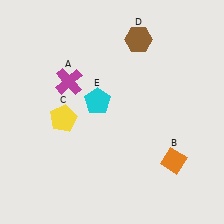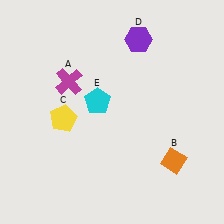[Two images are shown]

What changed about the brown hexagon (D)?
In Image 1, D is brown. In Image 2, it changed to purple.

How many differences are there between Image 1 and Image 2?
There is 1 difference between the two images.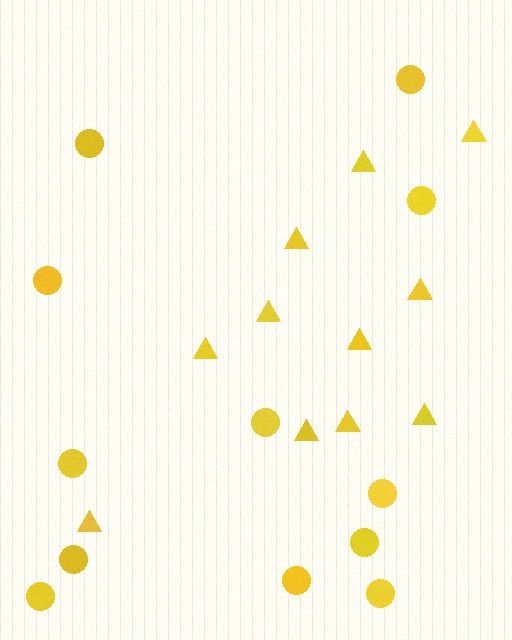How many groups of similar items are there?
There are 2 groups: one group of circles (12) and one group of triangles (11).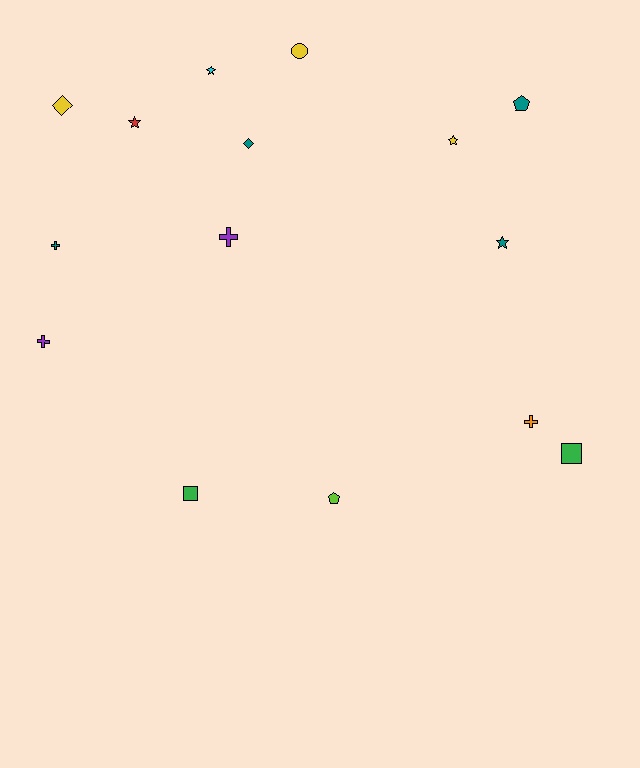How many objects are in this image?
There are 15 objects.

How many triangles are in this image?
There are no triangles.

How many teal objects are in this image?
There are 4 teal objects.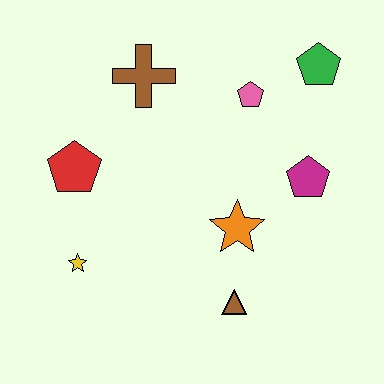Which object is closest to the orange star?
The brown triangle is closest to the orange star.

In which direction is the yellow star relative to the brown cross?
The yellow star is below the brown cross.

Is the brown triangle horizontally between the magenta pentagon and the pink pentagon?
No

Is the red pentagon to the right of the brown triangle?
No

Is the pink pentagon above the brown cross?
No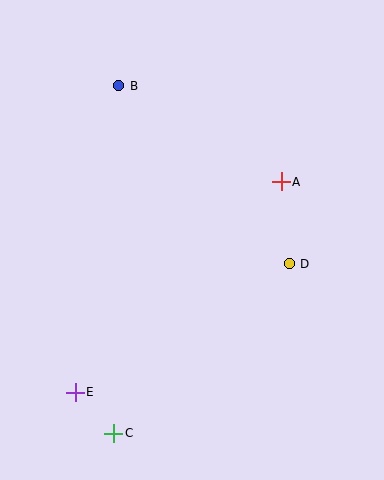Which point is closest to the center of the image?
Point D at (289, 264) is closest to the center.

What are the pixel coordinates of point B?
Point B is at (119, 86).